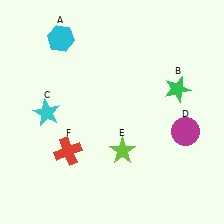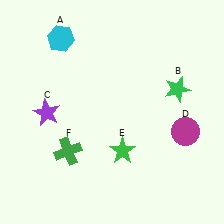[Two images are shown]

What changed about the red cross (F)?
In Image 1, F is red. In Image 2, it changed to green.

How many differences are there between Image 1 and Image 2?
There are 3 differences between the two images.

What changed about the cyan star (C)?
In Image 1, C is cyan. In Image 2, it changed to purple.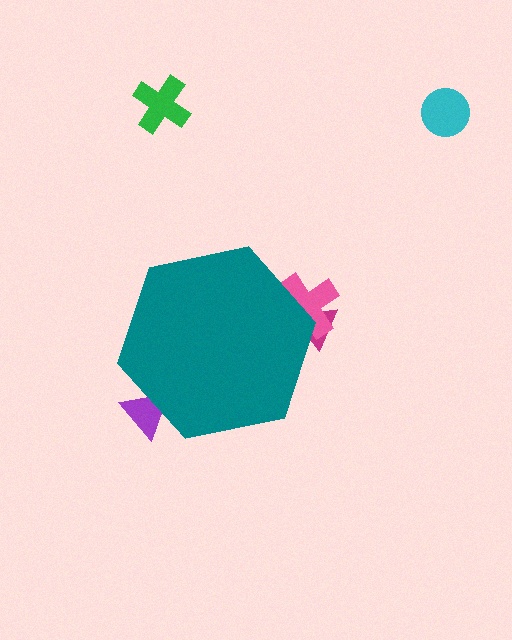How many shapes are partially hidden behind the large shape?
3 shapes are partially hidden.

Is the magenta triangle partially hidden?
Yes, the magenta triangle is partially hidden behind the teal hexagon.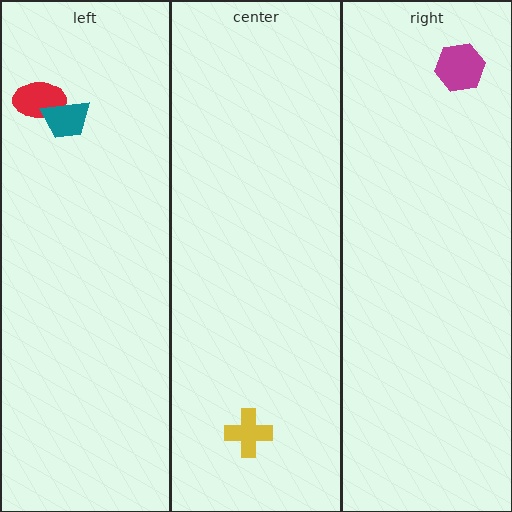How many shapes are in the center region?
1.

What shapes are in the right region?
The magenta hexagon.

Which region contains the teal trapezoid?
The left region.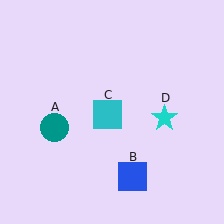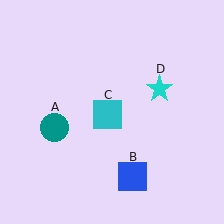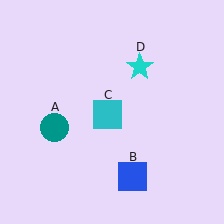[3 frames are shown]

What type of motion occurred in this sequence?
The cyan star (object D) rotated counterclockwise around the center of the scene.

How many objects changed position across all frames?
1 object changed position: cyan star (object D).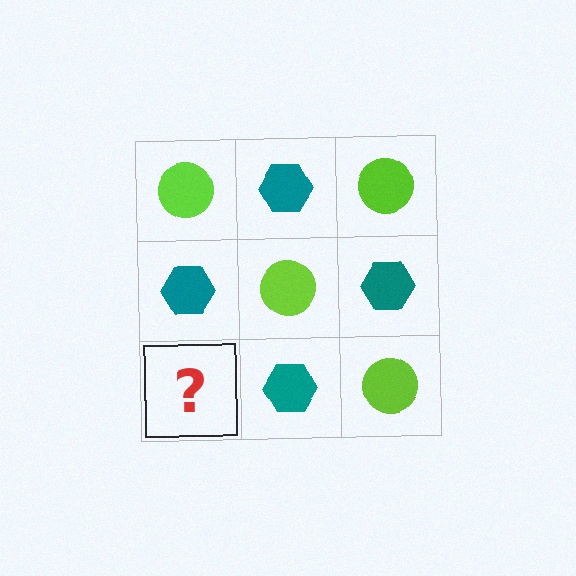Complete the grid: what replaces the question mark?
The question mark should be replaced with a lime circle.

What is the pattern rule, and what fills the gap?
The rule is that it alternates lime circle and teal hexagon in a checkerboard pattern. The gap should be filled with a lime circle.